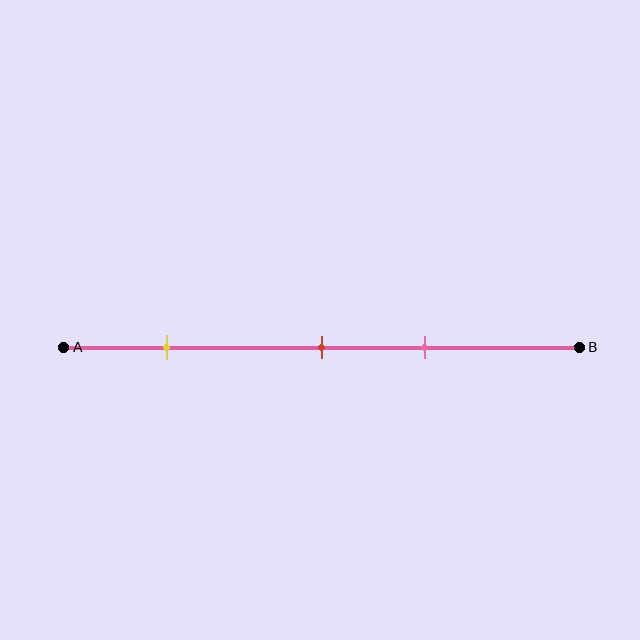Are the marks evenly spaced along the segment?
No, the marks are not evenly spaced.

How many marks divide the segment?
There are 3 marks dividing the segment.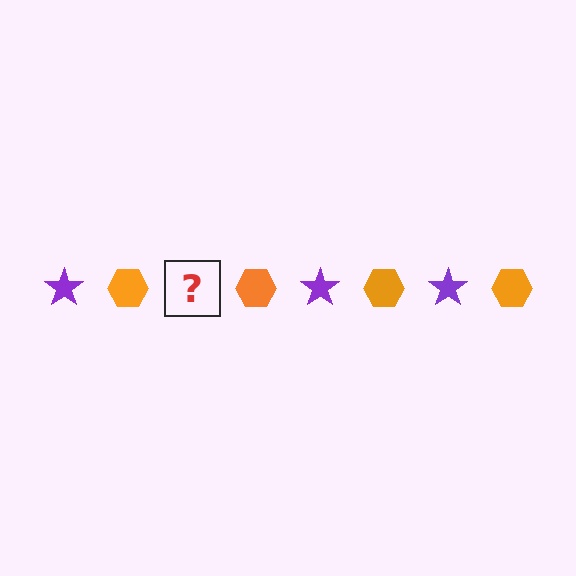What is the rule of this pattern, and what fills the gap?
The rule is that the pattern alternates between purple star and orange hexagon. The gap should be filled with a purple star.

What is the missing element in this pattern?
The missing element is a purple star.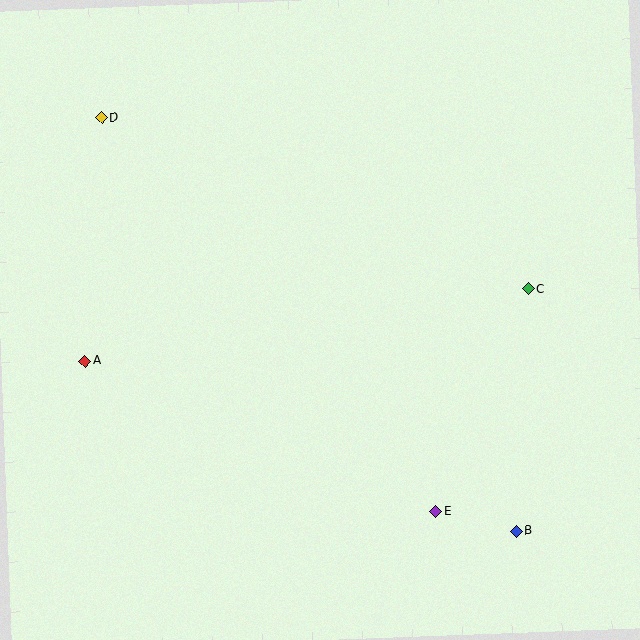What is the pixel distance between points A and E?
The distance between A and E is 382 pixels.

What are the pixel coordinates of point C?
Point C is at (528, 289).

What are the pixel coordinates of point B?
Point B is at (516, 531).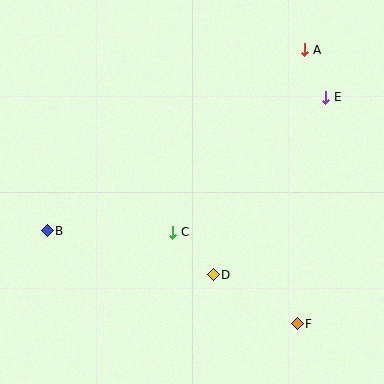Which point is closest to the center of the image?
Point C at (173, 232) is closest to the center.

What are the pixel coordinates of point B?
Point B is at (47, 231).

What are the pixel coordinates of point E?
Point E is at (326, 97).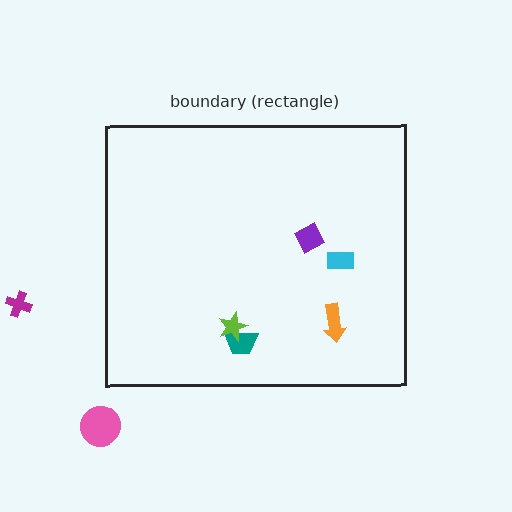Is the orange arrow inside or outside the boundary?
Inside.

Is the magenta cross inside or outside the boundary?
Outside.